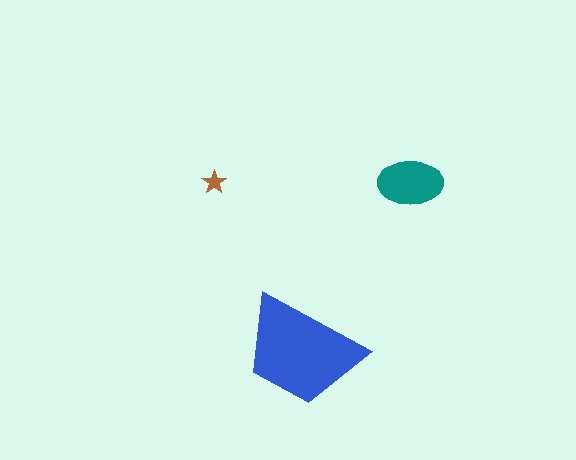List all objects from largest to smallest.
The blue trapezoid, the teal ellipse, the brown star.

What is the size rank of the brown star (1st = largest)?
3rd.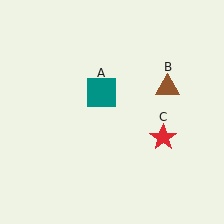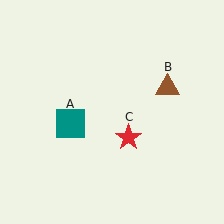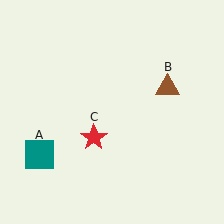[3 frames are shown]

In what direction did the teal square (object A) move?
The teal square (object A) moved down and to the left.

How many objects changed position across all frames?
2 objects changed position: teal square (object A), red star (object C).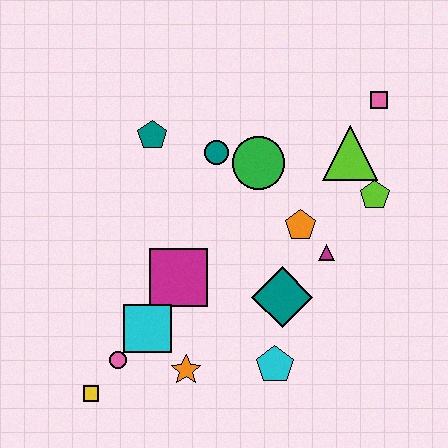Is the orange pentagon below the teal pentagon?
Yes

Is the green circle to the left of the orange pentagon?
Yes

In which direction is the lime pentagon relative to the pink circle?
The lime pentagon is to the right of the pink circle.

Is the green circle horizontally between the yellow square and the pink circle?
No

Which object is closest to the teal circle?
The green circle is closest to the teal circle.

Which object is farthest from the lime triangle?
The yellow square is farthest from the lime triangle.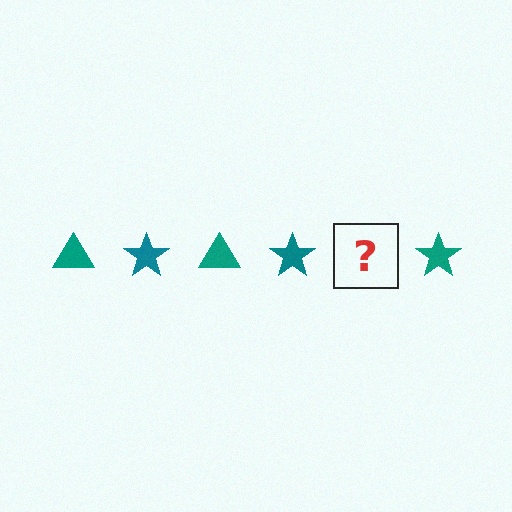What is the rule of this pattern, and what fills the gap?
The rule is that the pattern cycles through triangle, star shapes in teal. The gap should be filled with a teal triangle.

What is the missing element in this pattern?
The missing element is a teal triangle.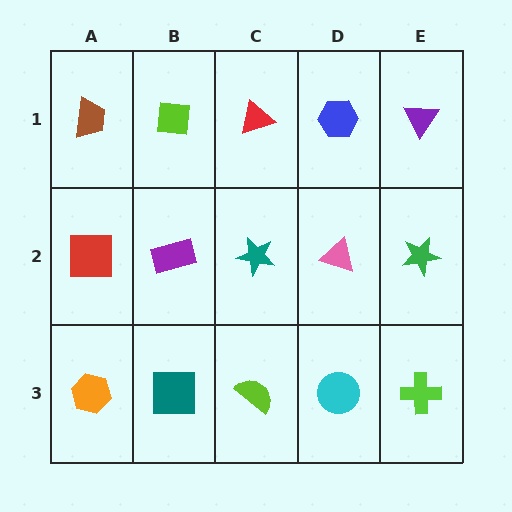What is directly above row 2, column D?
A blue hexagon.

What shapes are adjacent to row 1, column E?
A green star (row 2, column E), a blue hexagon (row 1, column D).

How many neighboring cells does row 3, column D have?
3.